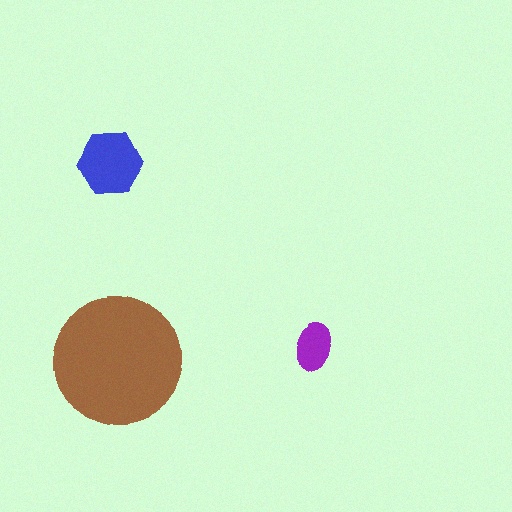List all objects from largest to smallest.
The brown circle, the blue hexagon, the purple ellipse.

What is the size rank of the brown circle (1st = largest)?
1st.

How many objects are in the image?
There are 3 objects in the image.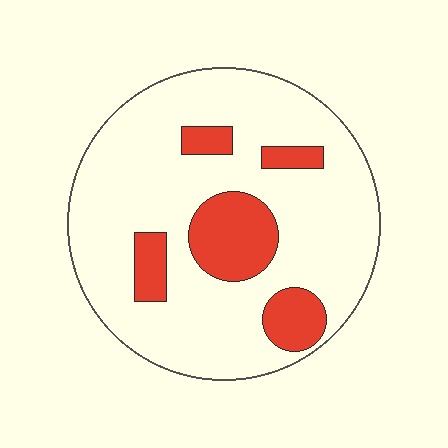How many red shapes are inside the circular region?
5.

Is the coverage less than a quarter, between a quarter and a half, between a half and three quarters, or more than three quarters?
Less than a quarter.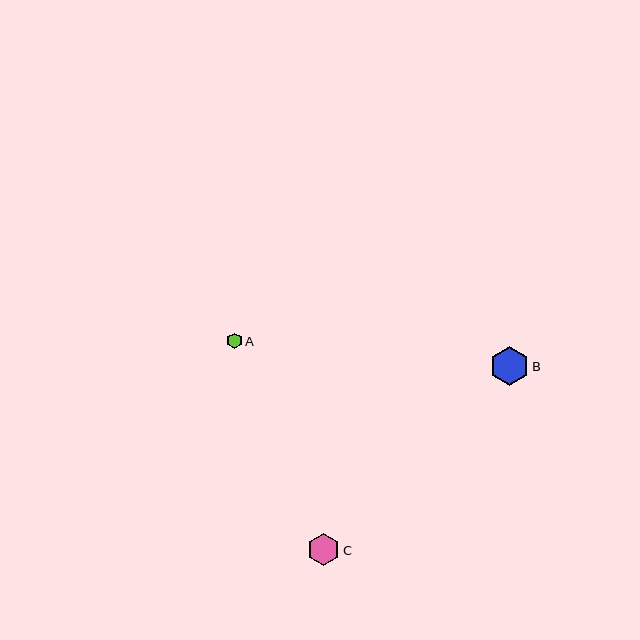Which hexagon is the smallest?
Hexagon A is the smallest with a size of approximately 15 pixels.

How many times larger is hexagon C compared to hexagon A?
Hexagon C is approximately 2.1 times the size of hexagon A.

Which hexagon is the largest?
Hexagon B is the largest with a size of approximately 39 pixels.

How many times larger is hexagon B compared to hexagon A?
Hexagon B is approximately 2.6 times the size of hexagon A.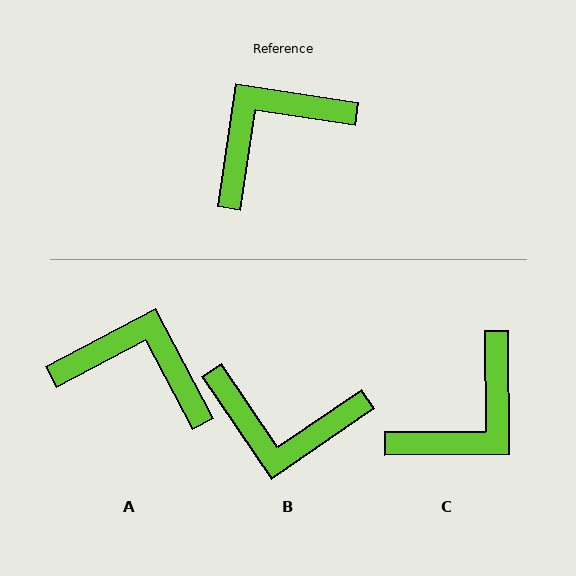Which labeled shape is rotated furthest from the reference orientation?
C, about 171 degrees away.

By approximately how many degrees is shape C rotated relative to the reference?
Approximately 171 degrees clockwise.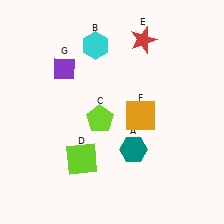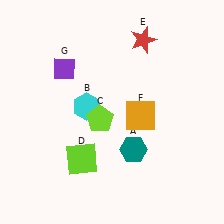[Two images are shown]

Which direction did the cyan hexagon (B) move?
The cyan hexagon (B) moved down.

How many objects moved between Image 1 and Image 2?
1 object moved between the two images.